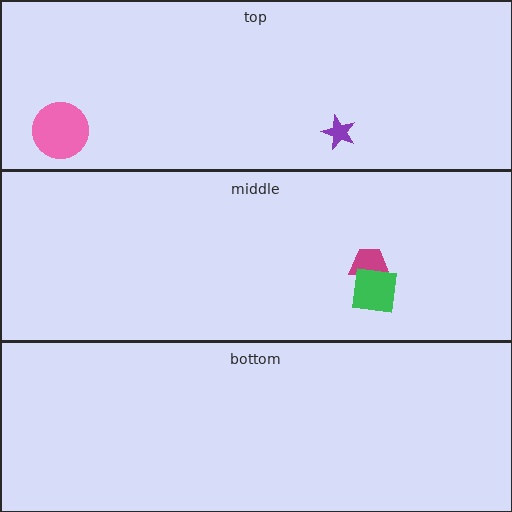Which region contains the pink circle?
The top region.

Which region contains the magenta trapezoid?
The middle region.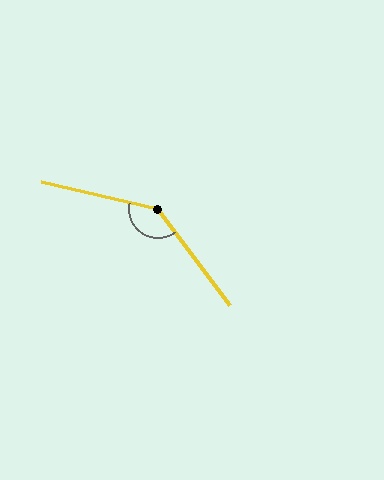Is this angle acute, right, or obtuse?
It is obtuse.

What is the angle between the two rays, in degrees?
Approximately 139 degrees.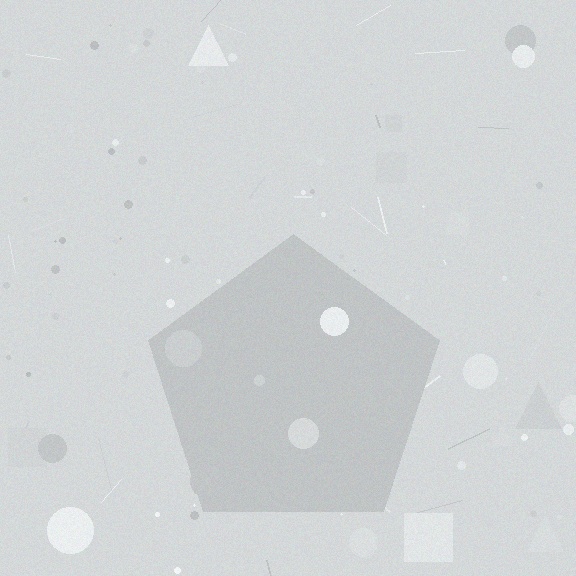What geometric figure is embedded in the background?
A pentagon is embedded in the background.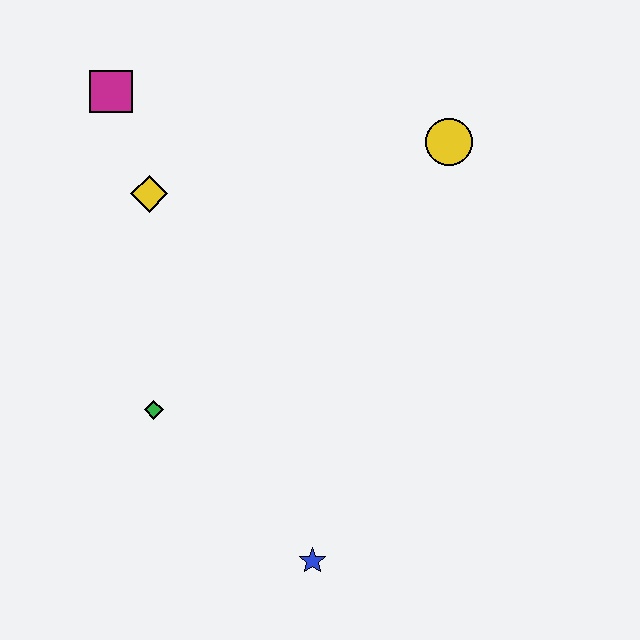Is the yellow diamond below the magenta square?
Yes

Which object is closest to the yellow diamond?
The magenta square is closest to the yellow diamond.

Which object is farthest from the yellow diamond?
The blue star is farthest from the yellow diamond.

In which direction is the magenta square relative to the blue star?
The magenta square is above the blue star.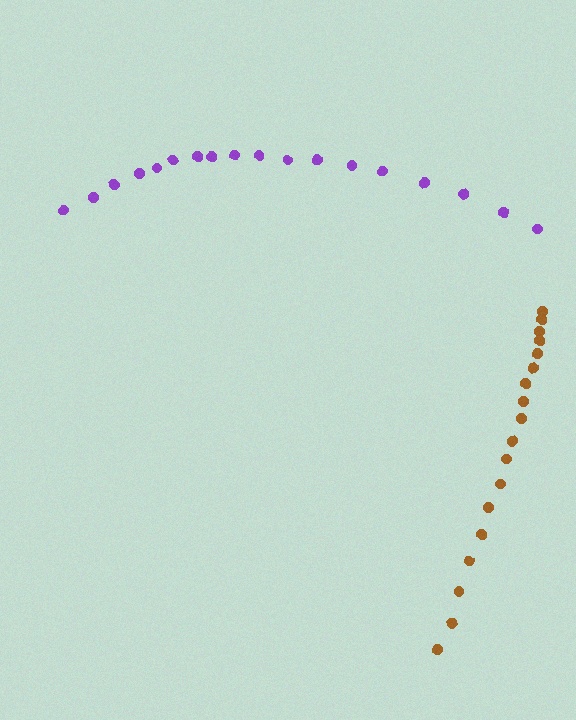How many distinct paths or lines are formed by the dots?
There are 2 distinct paths.